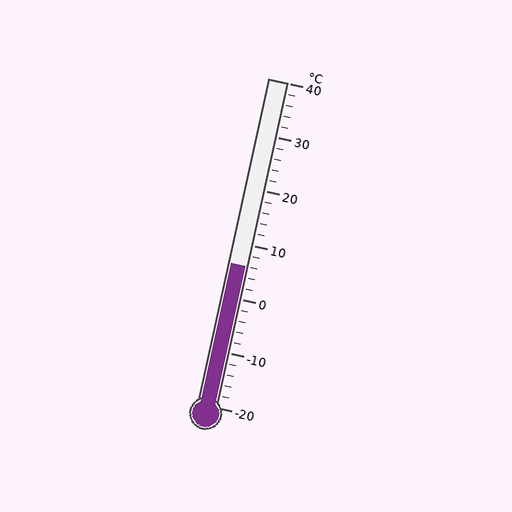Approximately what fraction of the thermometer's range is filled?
The thermometer is filled to approximately 45% of its range.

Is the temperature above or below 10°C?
The temperature is below 10°C.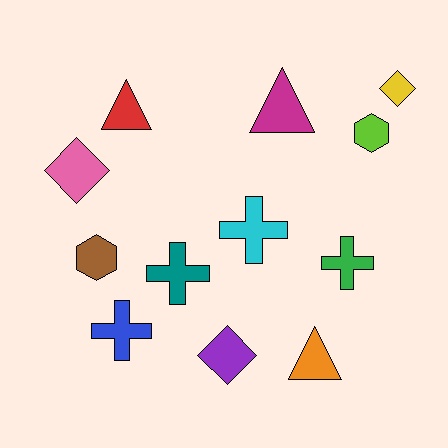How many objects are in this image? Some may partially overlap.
There are 12 objects.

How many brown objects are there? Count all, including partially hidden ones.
There is 1 brown object.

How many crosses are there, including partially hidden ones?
There are 4 crosses.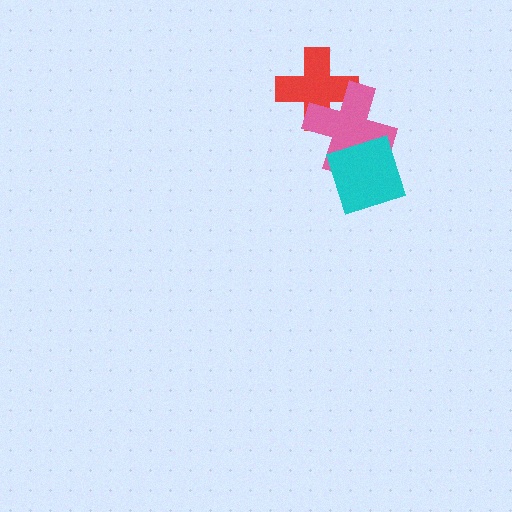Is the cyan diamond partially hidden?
No, no other shape covers it.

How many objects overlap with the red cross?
1 object overlaps with the red cross.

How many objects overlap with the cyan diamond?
1 object overlaps with the cyan diamond.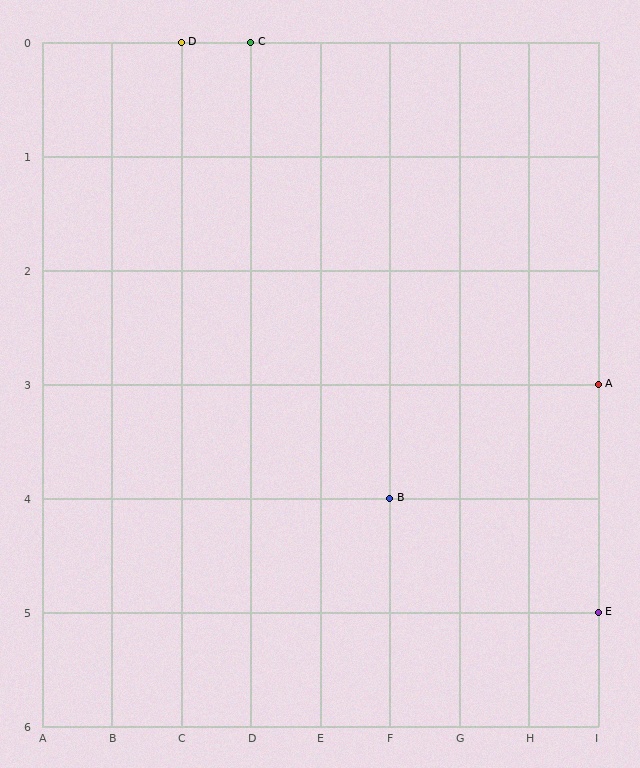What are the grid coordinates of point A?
Point A is at grid coordinates (I, 3).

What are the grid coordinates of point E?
Point E is at grid coordinates (I, 5).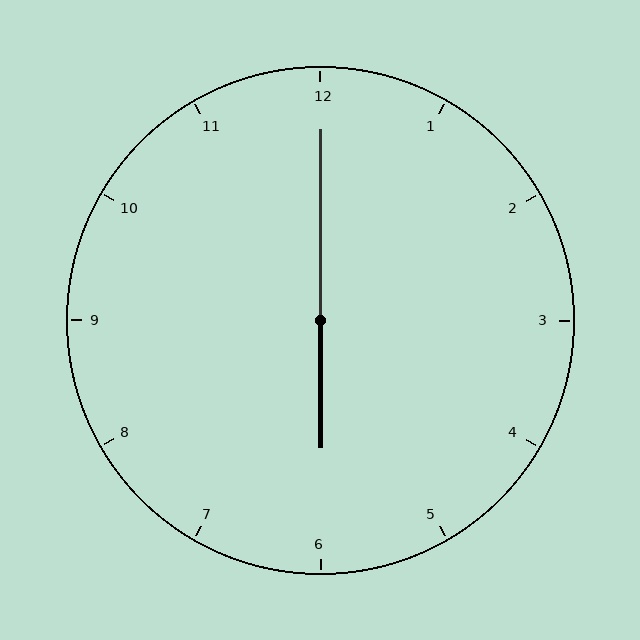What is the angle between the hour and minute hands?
Approximately 180 degrees.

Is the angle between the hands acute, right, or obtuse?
It is obtuse.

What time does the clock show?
6:00.